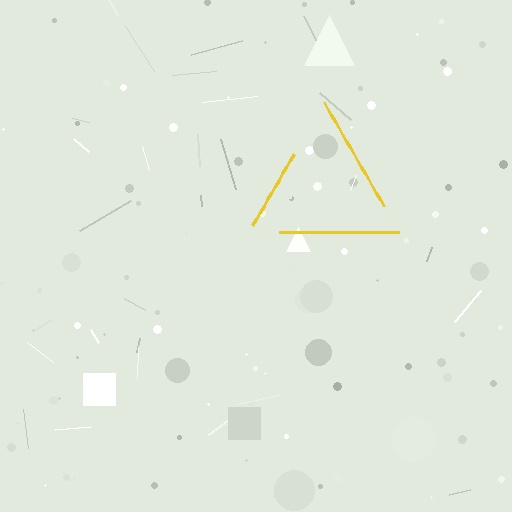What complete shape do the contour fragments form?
The contour fragments form a triangle.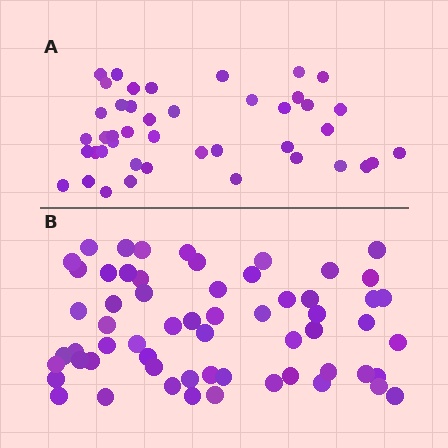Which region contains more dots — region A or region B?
Region B (the bottom region) has more dots.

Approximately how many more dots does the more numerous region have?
Region B has approximately 15 more dots than region A.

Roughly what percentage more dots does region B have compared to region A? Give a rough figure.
About 40% more.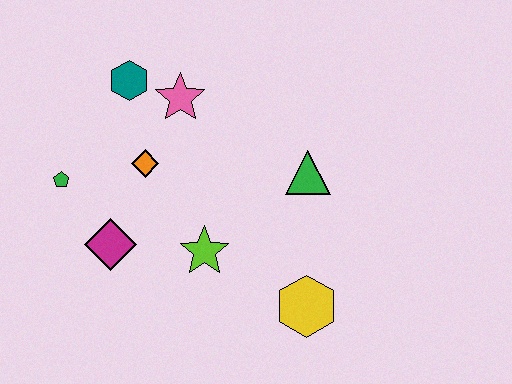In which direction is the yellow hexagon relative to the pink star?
The yellow hexagon is below the pink star.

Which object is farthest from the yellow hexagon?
The teal hexagon is farthest from the yellow hexagon.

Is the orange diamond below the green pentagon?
No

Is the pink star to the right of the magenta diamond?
Yes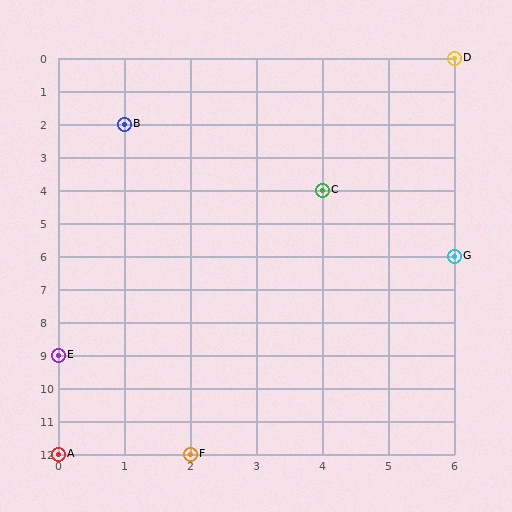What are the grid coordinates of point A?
Point A is at grid coordinates (0, 12).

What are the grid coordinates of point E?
Point E is at grid coordinates (0, 9).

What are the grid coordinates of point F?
Point F is at grid coordinates (2, 12).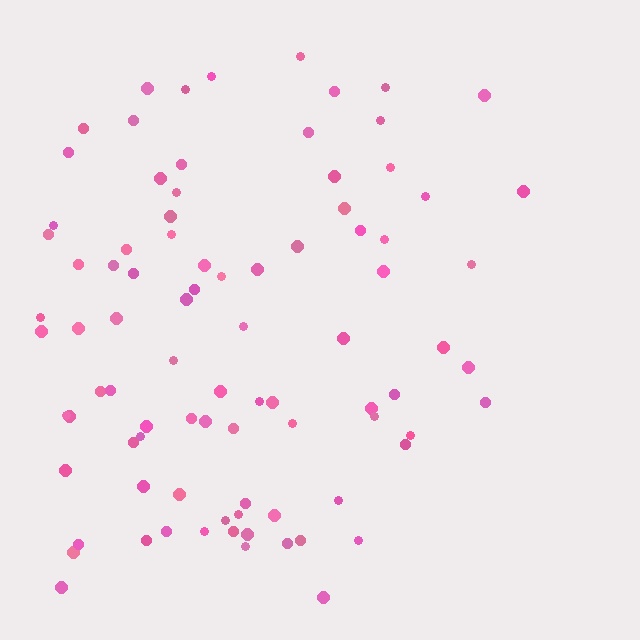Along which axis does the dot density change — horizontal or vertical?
Horizontal.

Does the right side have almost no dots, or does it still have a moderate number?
Still a moderate number, just noticeably fewer than the left.